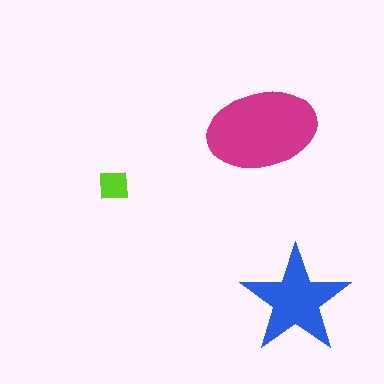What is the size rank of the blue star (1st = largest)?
2nd.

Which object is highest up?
The magenta ellipse is topmost.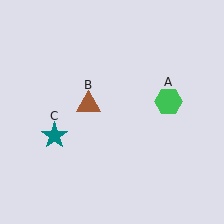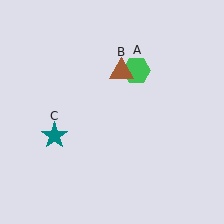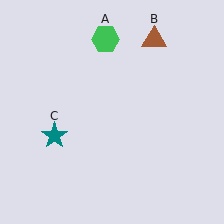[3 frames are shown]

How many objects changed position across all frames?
2 objects changed position: green hexagon (object A), brown triangle (object B).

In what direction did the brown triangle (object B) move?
The brown triangle (object B) moved up and to the right.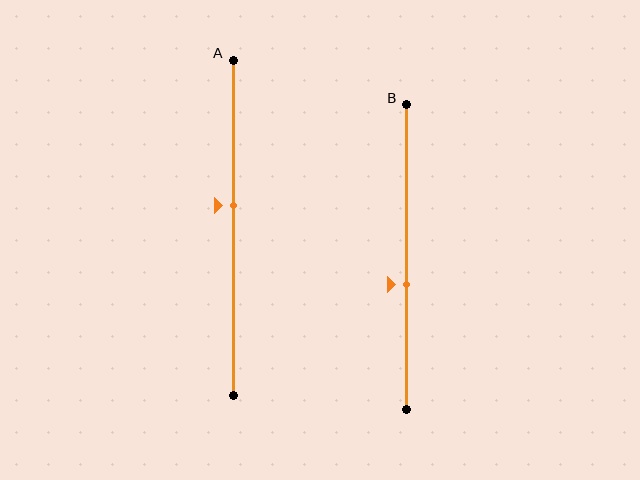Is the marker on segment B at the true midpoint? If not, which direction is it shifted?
No, the marker on segment B is shifted downward by about 9% of the segment length.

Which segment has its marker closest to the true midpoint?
Segment A has its marker closest to the true midpoint.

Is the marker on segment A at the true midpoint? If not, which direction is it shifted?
No, the marker on segment A is shifted upward by about 7% of the segment length.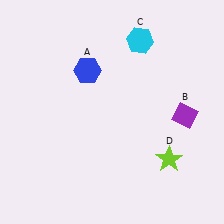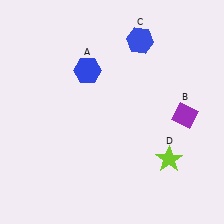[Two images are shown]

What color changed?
The hexagon (C) changed from cyan in Image 1 to blue in Image 2.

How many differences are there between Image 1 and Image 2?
There is 1 difference between the two images.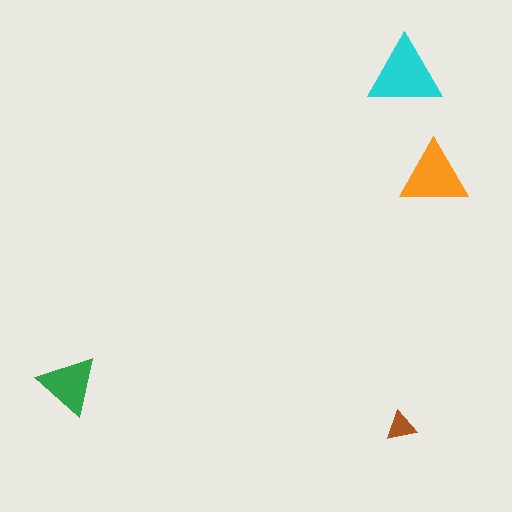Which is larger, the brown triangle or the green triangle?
The green one.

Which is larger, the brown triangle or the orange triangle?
The orange one.